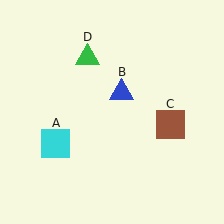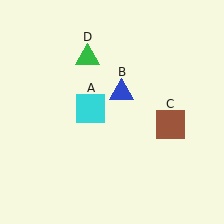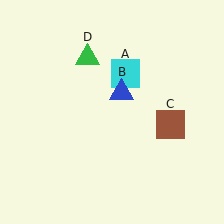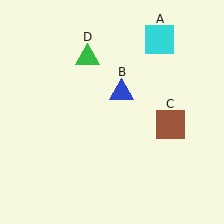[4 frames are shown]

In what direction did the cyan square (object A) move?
The cyan square (object A) moved up and to the right.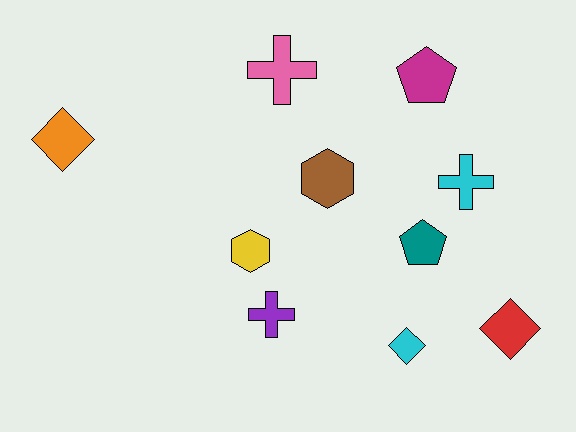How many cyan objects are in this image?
There are 2 cyan objects.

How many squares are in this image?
There are no squares.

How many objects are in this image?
There are 10 objects.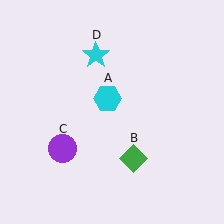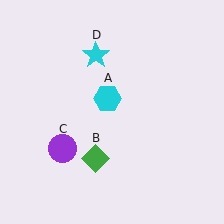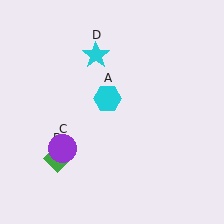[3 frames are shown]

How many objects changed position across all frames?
1 object changed position: green diamond (object B).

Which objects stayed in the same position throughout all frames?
Cyan hexagon (object A) and purple circle (object C) and cyan star (object D) remained stationary.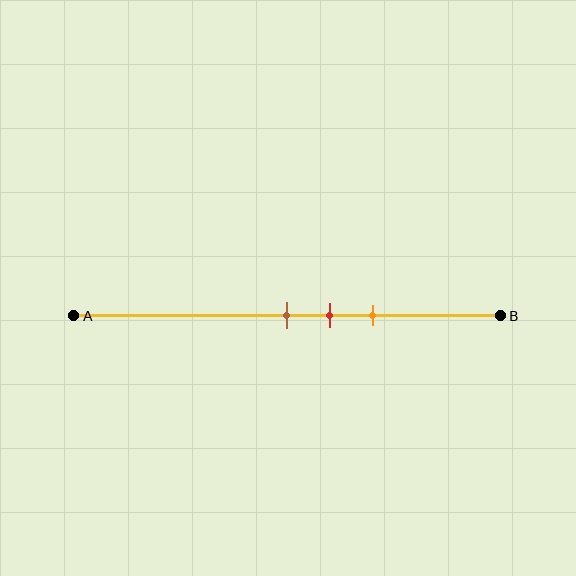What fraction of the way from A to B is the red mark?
The red mark is approximately 60% (0.6) of the way from A to B.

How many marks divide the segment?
There are 3 marks dividing the segment.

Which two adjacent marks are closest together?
The brown and red marks are the closest adjacent pair.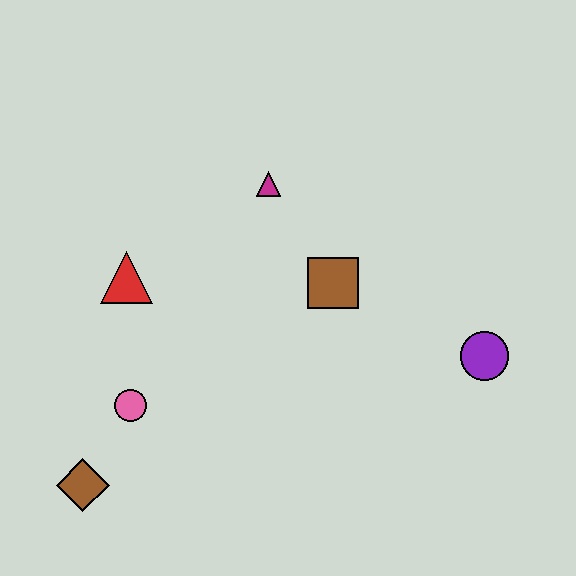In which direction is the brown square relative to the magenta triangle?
The brown square is below the magenta triangle.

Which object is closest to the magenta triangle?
The brown square is closest to the magenta triangle.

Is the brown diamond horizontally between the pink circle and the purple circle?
No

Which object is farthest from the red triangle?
The purple circle is farthest from the red triangle.